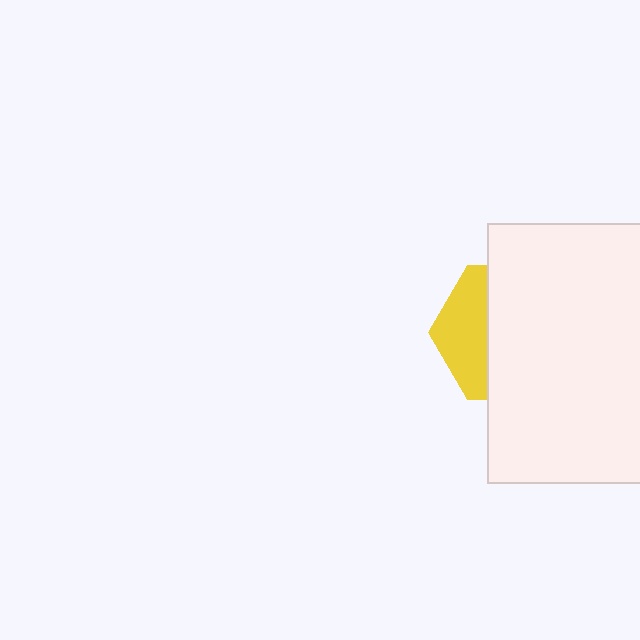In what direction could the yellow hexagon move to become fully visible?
The yellow hexagon could move left. That would shift it out from behind the white rectangle entirely.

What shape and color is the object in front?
The object in front is a white rectangle.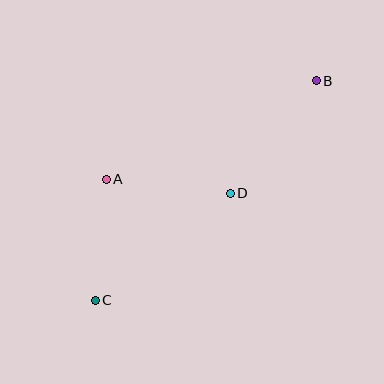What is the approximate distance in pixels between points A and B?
The distance between A and B is approximately 232 pixels.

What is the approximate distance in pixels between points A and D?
The distance between A and D is approximately 125 pixels.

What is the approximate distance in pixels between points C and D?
The distance between C and D is approximately 172 pixels.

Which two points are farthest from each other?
Points B and C are farthest from each other.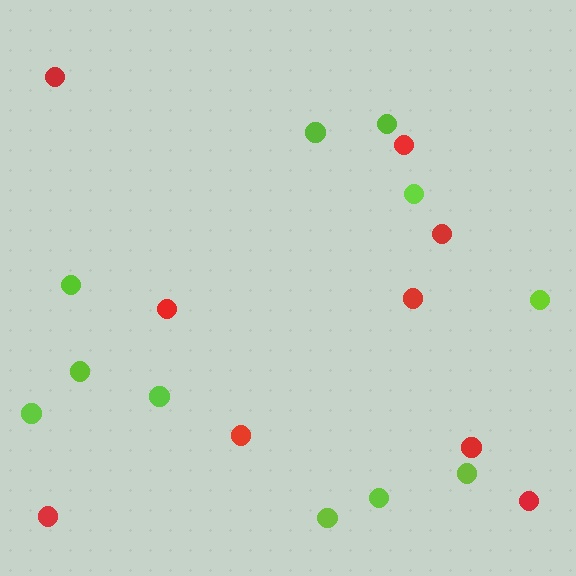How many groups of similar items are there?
There are 2 groups: one group of lime circles (11) and one group of red circles (9).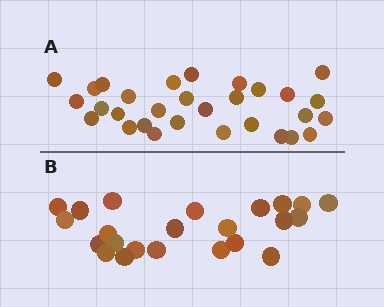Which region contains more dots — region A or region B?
Region A (the top region) has more dots.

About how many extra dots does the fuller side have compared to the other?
Region A has roughly 8 or so more dots than region B.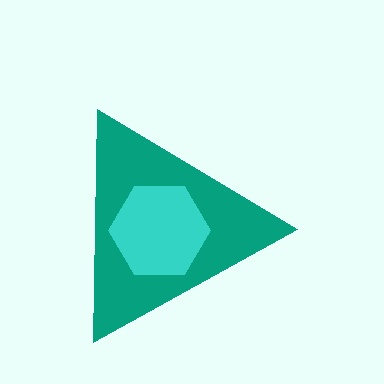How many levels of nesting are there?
2.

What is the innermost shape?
The cyan hexagon.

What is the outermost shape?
The teal triangle.